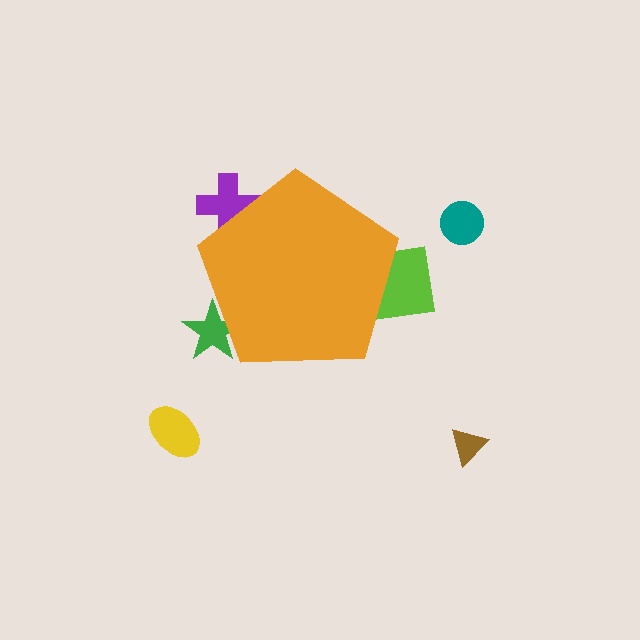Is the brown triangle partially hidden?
No, the brown triangle is fully visible.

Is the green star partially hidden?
Yes, the green star is partially hidden behind the orange pentagon.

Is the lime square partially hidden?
Yes, the lime square is partially hidden behind the orange pentagon.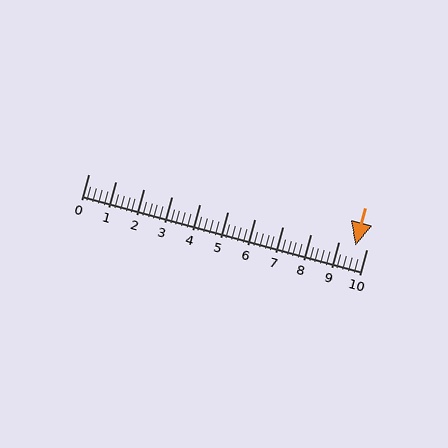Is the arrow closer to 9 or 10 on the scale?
The arrow is closer to 10.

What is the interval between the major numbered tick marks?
The major tick marks are spaced 1 units apart.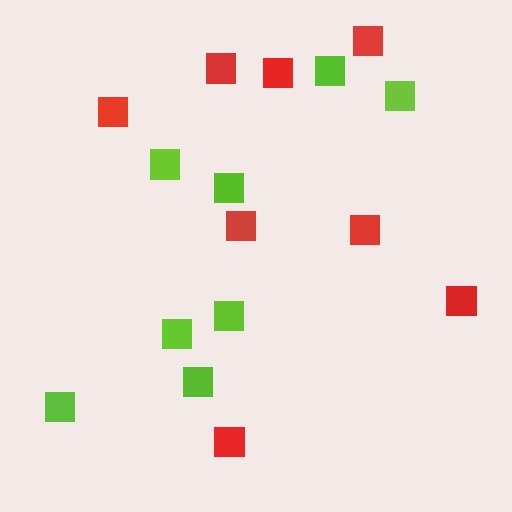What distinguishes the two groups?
There are 2 groups: one group of lime squares (8) and one group of red squares (8).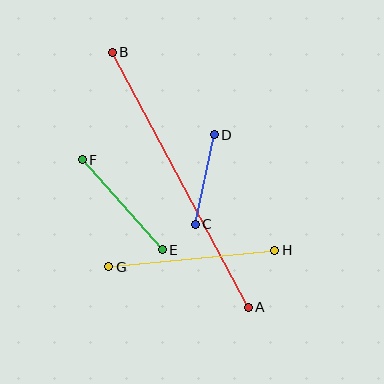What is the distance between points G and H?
The distance is approximately 167 pixels.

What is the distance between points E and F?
The distance is approximately 120 pixels.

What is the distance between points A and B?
The distance is approximately 289 pixels.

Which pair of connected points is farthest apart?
Points A and B are farthest apart.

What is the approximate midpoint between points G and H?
The midpoint is at approximately (192, 258) pixels.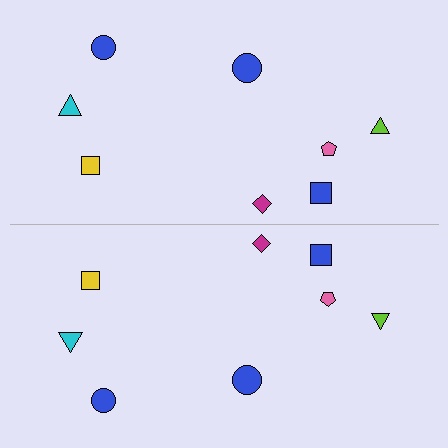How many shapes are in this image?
There are 16 shapes in this image.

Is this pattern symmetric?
Yes, this pattern has bilateral (reflection) symmetry.